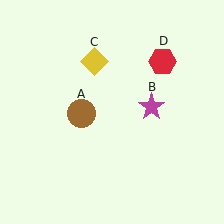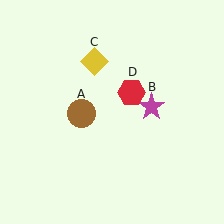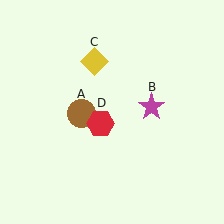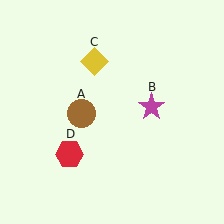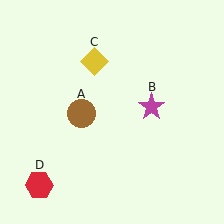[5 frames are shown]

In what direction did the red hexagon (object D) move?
The red hexagon (object D) moved down and to the left.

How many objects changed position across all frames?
1 object changed position: red hexagon (object D).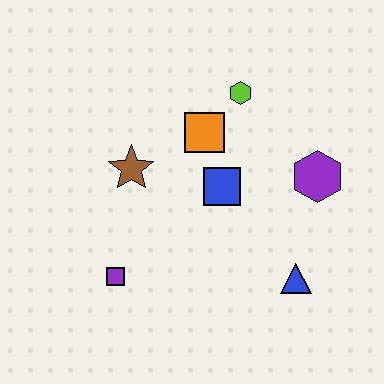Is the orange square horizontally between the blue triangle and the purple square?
Yes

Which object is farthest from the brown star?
The blue triangle is farthest from the brown star.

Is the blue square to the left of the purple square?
No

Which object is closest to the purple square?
The brown star is closest to the purple square.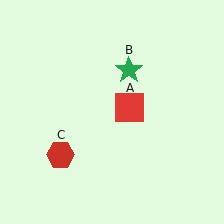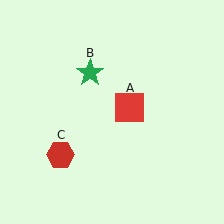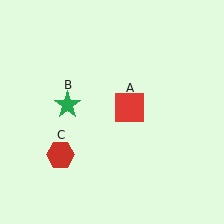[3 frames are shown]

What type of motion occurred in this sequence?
The green star (object B) rotated counterclockwise around the center of the scene.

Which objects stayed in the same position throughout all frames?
Red square (object A) and red hexagon (object C) remained stationary.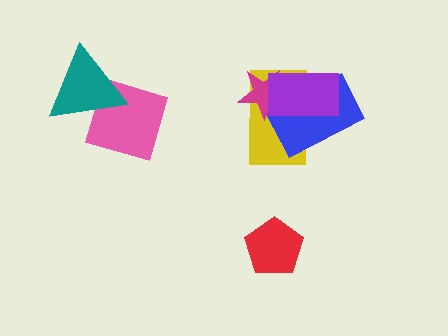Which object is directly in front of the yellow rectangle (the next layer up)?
The blue rectangle is directly in front of the yellow rectangle.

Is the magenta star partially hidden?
Yes, it is partially covered by another shape.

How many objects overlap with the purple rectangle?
3 objects overlap with the purple rectangle.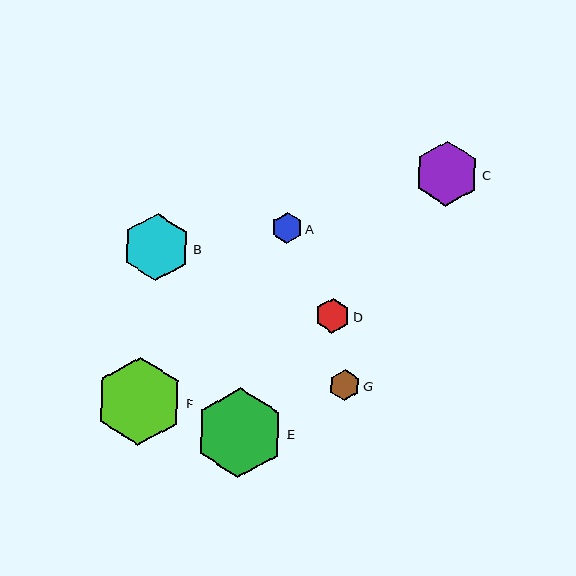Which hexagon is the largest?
Hexagon E is the largest with a size of approximately 89 pixels.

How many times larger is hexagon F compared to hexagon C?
Hexagon F is approximately 1.4 times the size of hexagon C.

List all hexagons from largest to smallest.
From largest to smallest: E, F, B, C, D, G, A.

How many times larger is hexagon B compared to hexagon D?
Hexagon B is approximately 2.0 times the size of hexagon D.